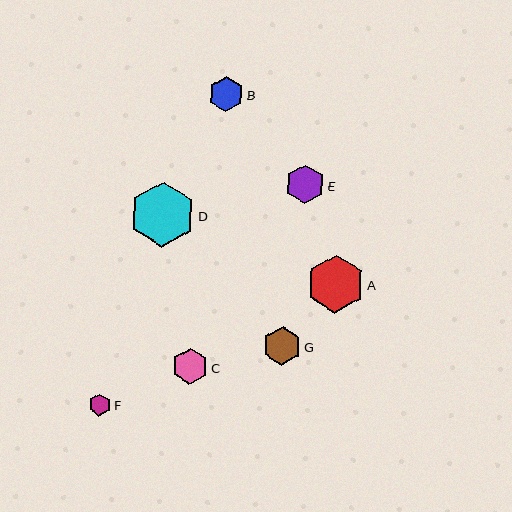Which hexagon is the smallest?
Hexagon F is the smallest with a size of approximately 22 pixels.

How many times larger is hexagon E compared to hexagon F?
Hexagon E is approximately 1.8 times the size of hexagon F.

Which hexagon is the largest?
Hexagon D is the largest with a size of approximately 65 pixels.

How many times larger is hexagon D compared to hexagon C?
Hexagon D is approximately 1.8 times the size of hexagon C.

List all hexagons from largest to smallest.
From largest to smallest: D, A, E, G, C, B, F.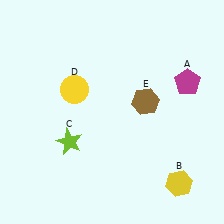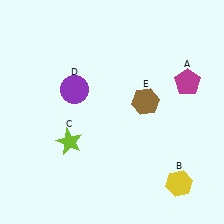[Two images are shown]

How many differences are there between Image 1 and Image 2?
There is 1 difference between the two images.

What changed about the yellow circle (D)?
In Image 1, D is yellow. In Image 2, it changed to purple.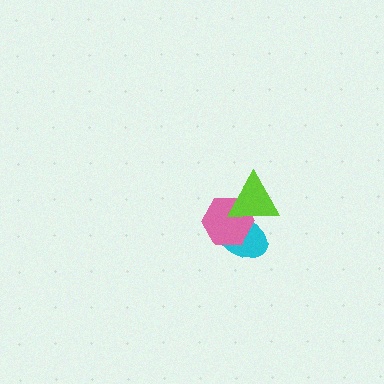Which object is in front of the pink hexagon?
The lime triangle is in front of the pink hexagon.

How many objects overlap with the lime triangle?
2 objects overlap with the lime triangle.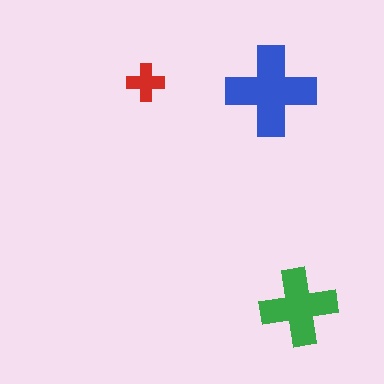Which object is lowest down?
The green cross is bottommost.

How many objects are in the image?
There are 3 objects in the image.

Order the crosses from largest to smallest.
the blue one, the green one, the red one.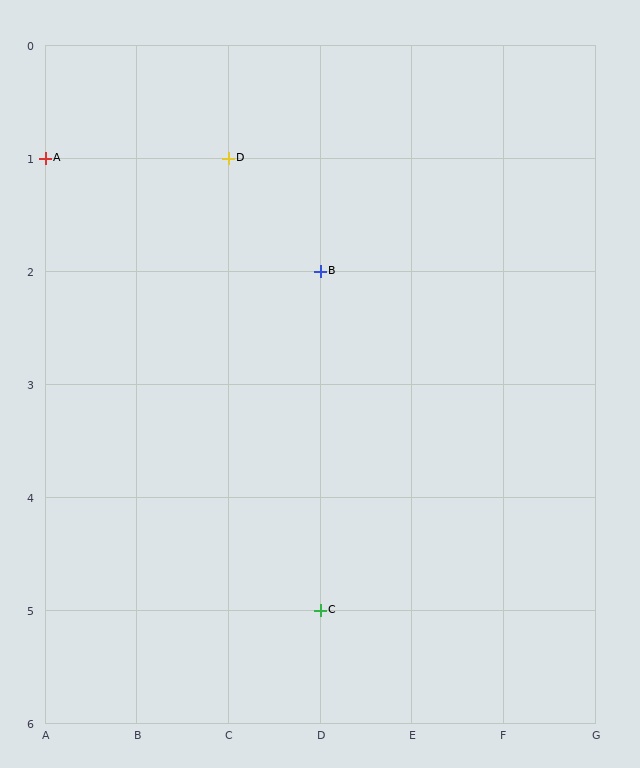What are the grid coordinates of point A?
Point A is at grid coordinates (A, 1).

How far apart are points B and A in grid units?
Points B and A are 3 columns and 1 row apart (about 3.2 grid units diagonally).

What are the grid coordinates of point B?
Point B is at grid coordinates (D, 2).